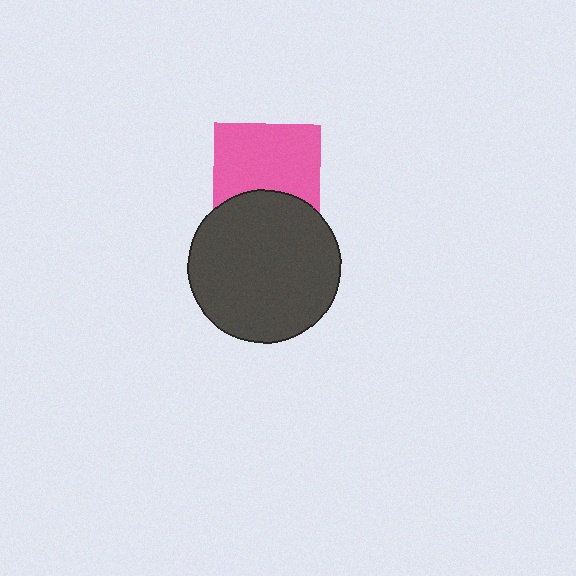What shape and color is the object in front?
The object in front is a dark gray circle.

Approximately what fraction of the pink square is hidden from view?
Roughly 32% of the pink square is hidden behind the dark gray circle.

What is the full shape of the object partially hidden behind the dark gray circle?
The partially hidden object is a pink square.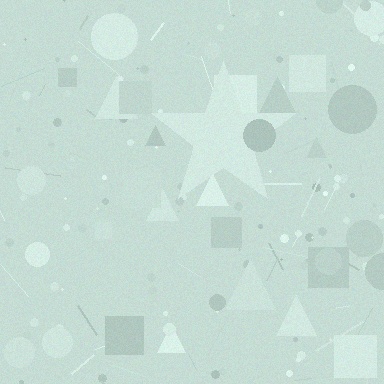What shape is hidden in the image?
A star is hidden in the image.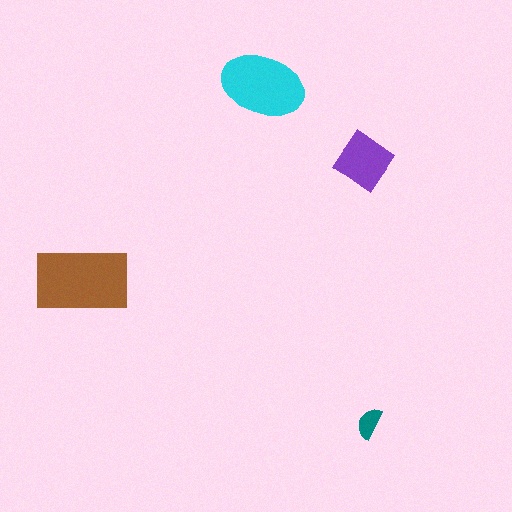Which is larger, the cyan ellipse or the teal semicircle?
The cyan ellipse.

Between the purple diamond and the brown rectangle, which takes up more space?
The brown rectangle.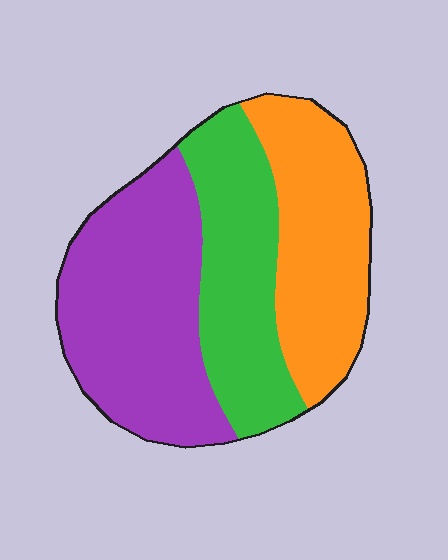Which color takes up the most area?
Purple, at roughly 40%.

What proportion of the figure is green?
Green covers roughly 30% of the figure.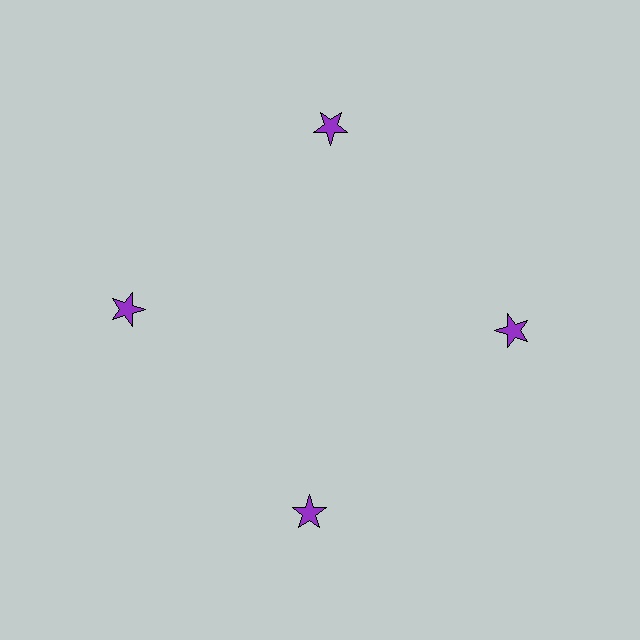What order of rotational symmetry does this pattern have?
This pattern has 4-fold rotational symmetry.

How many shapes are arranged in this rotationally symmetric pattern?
There are 4 shapes, arranged in 4 groups of 1.